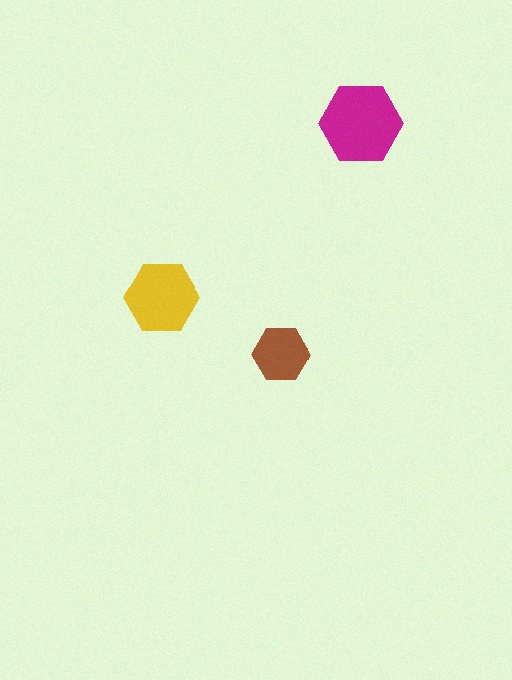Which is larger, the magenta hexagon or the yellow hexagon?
The magenta one.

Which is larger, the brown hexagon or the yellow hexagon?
The yellow one.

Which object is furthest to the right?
The magenta hexagon is rightmost.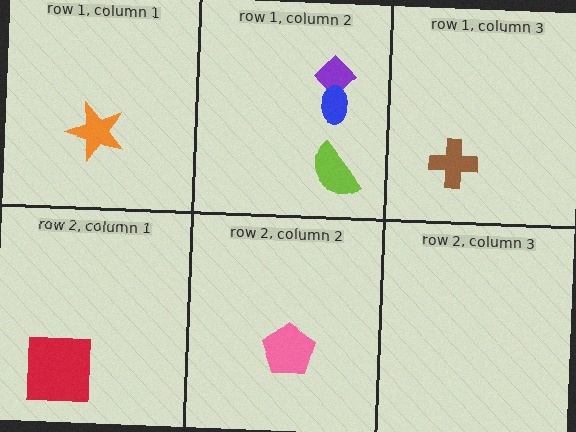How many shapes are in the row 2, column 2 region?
1.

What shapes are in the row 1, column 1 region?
The orange star.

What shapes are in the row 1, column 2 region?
The purple diamond, the blue ellipse, the lime semicircle.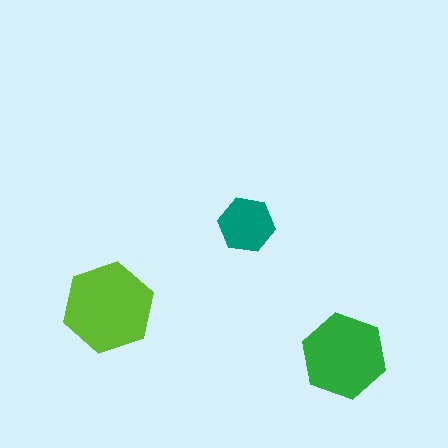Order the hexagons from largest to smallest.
the lime one, the green one, the teal one.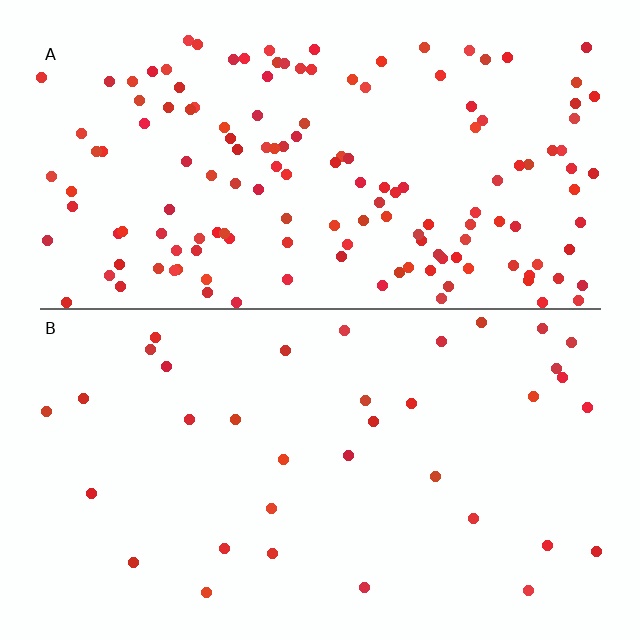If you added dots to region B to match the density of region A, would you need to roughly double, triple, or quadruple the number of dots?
Approximately quadruple.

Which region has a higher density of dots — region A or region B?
A (the top).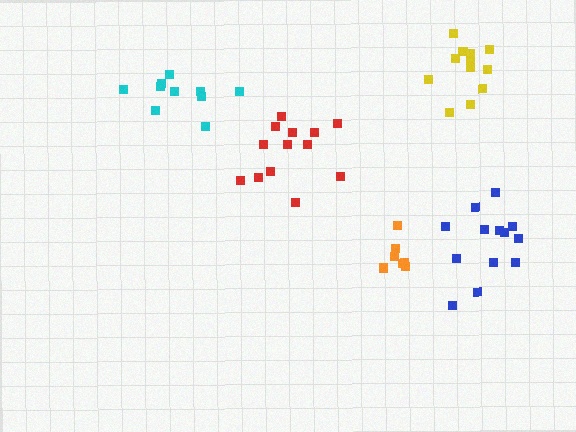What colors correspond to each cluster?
The clusters are colored: blue, yellow, orange, cyan, red.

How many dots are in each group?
Group 1: 13 dots, Group 2: 12 dots, Group 3: 7 dots, Group 4: 10 dots, Group 5: 13 dots (55 total).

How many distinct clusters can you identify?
There are 5 distinct clusters.